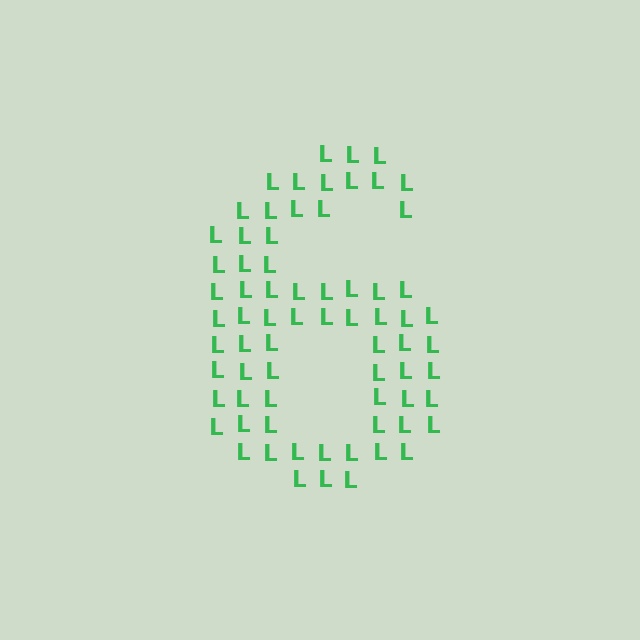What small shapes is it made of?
It is made of small letter L's.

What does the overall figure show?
The overall figure shows the digit 6.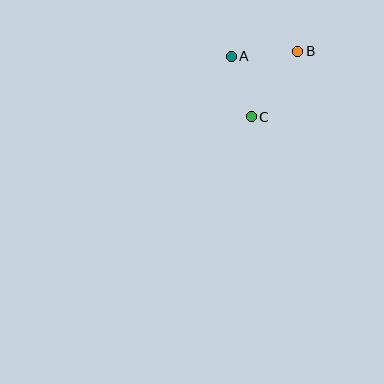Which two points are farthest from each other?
Points B and C are farthest from each other.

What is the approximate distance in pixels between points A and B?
The distance between A and B is approximately 67 pixels.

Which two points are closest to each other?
Points A and C are closest to each other.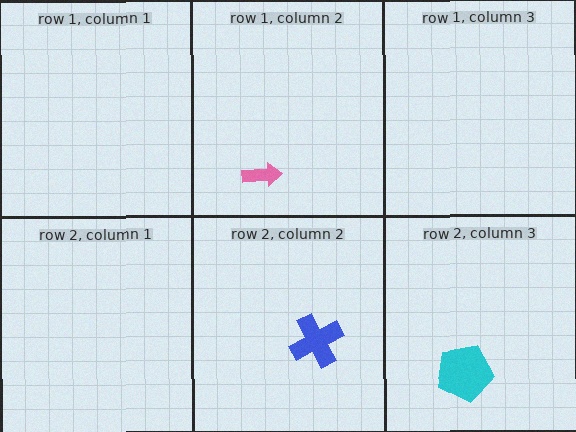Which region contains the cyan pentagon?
The row 2, column 3 region.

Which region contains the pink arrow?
The row 1, column 2 region.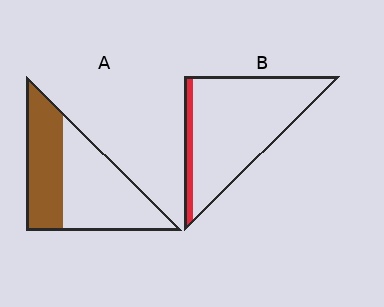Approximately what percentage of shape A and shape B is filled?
A is approximately 40% and B is approximately 10%.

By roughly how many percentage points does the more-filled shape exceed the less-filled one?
By roughly 30 percentage points (A over B).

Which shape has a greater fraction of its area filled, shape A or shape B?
Shape A.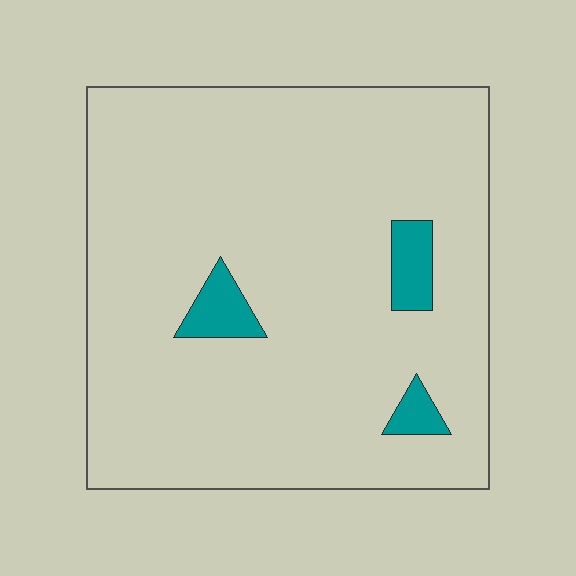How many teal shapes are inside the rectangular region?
3.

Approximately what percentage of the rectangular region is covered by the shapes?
Approximately 5%.